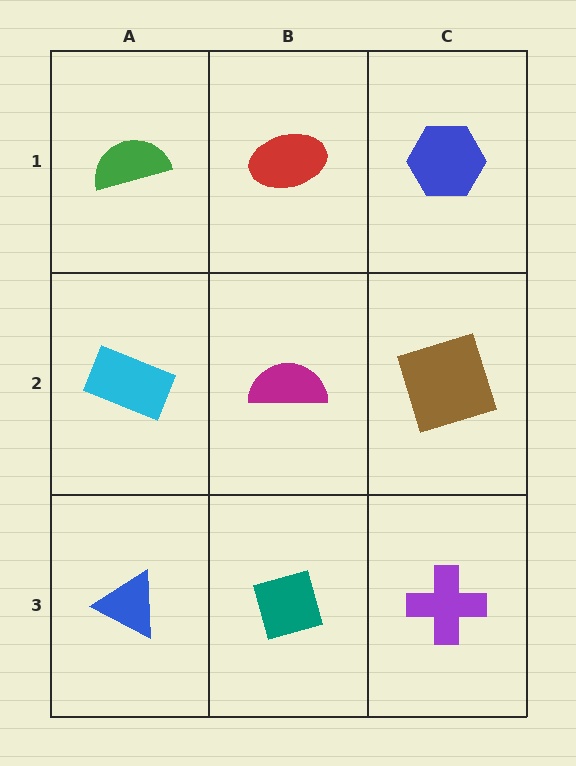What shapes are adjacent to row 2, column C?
A blue hexagon (row 1, column C), a purple cross (row 3, column C), a magenta semicircle (row 2, column B).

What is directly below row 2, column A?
A blue triangle.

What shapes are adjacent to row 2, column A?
A green semicircle (row 1, column A), a blue triangle (row 3, column A), a magenta semicircle (row 2, column B).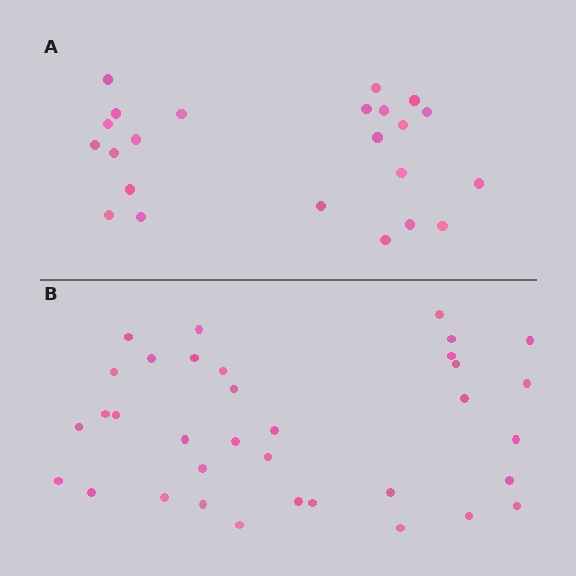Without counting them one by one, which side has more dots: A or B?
Region B (the bottom region) has more dots.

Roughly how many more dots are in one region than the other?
Region B has roughly 12 or so more dots than region A.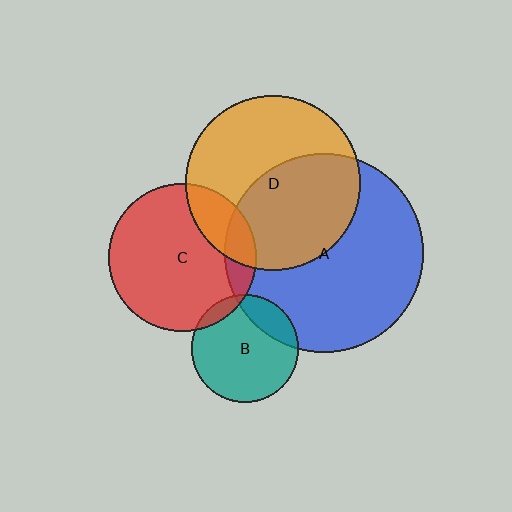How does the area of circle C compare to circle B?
Approximately 1.9 times.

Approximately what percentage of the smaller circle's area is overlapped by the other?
Approximately 10%.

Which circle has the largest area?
Circle A (blue).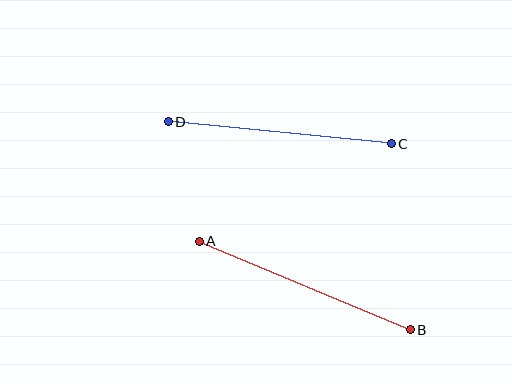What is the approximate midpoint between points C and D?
The midpoint is at approximately (280, 133) pixels.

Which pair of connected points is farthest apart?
Points A and B are farthest apart.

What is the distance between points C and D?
The distance is approximately 224 pixels.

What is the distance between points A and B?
The distance is approximately 229 pixels.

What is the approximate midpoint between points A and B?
The midpoint is at approximately (305, 286) pixels.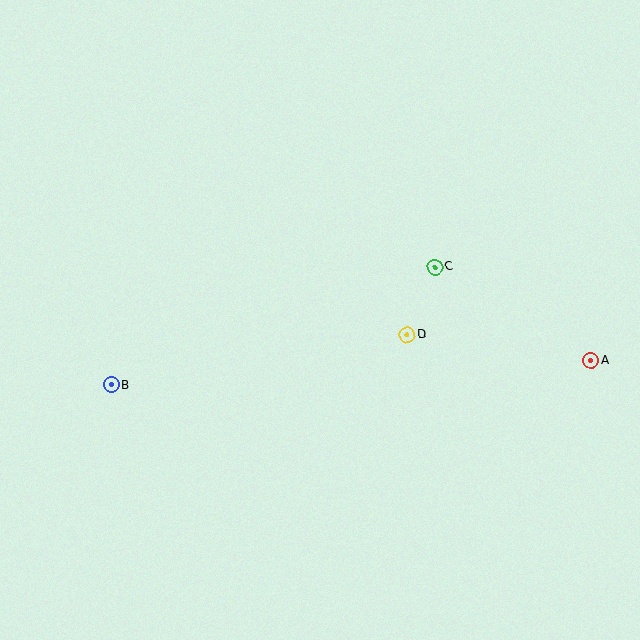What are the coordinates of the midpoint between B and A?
The midpoint between B and A is at (351, 373).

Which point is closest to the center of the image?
Point D at (407, 335) is closest to the center.